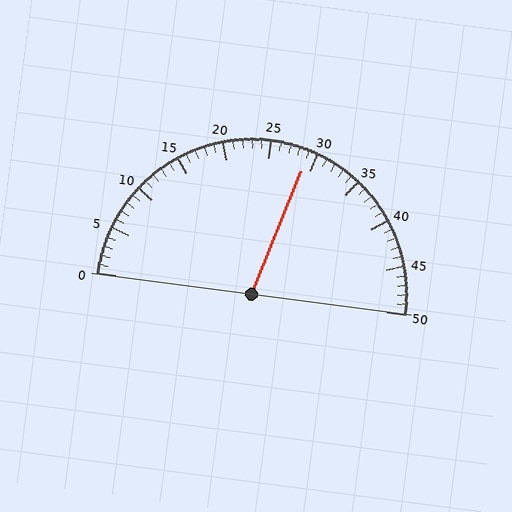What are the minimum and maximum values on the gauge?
The gauge ranges from 0 to 50.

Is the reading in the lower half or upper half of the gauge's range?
The reading is in the upper half of the range (0 to 50).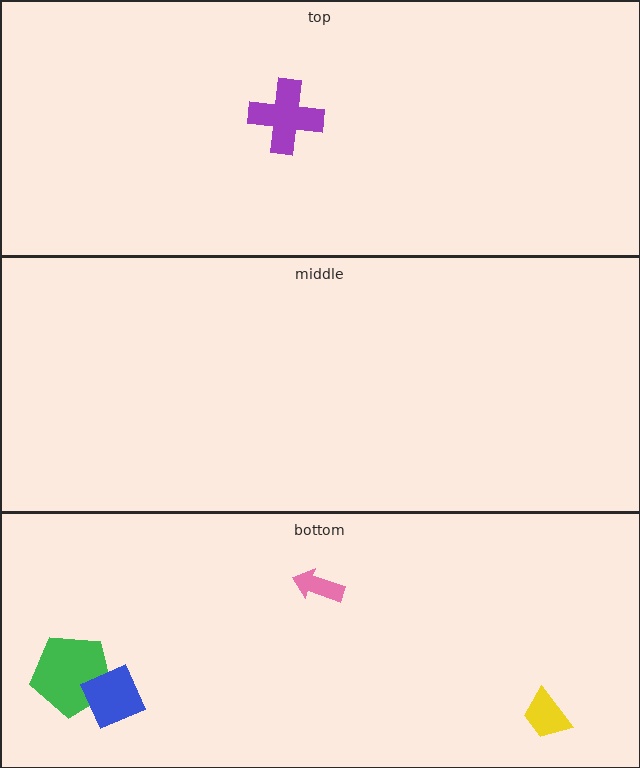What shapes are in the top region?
The purple cross.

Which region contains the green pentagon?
The bottom region.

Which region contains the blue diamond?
The bottom region.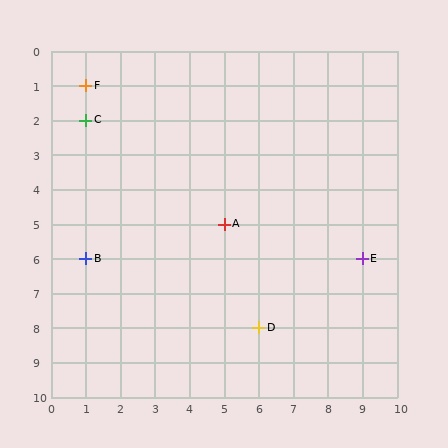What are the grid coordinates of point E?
Point E is at grid coordinates (9, 6).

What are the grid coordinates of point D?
Point D is at grid coordinates (6, 8).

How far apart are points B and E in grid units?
Points B and E are 8 columns apart.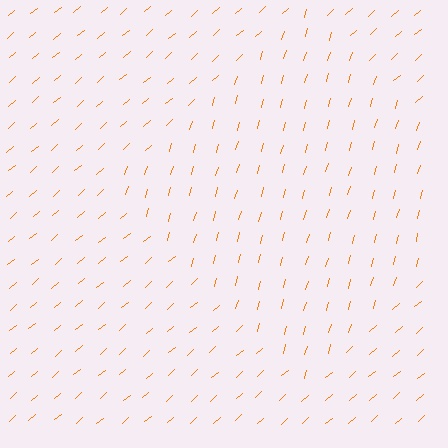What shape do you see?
I see a diamond.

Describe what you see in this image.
The image is filled with small orange line segments. A diamond region in the image has lines oriented differently from the surrounding lines, creating a visible texture boundary.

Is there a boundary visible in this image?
Yes, there is a texture boundary formed by a change in line orientation.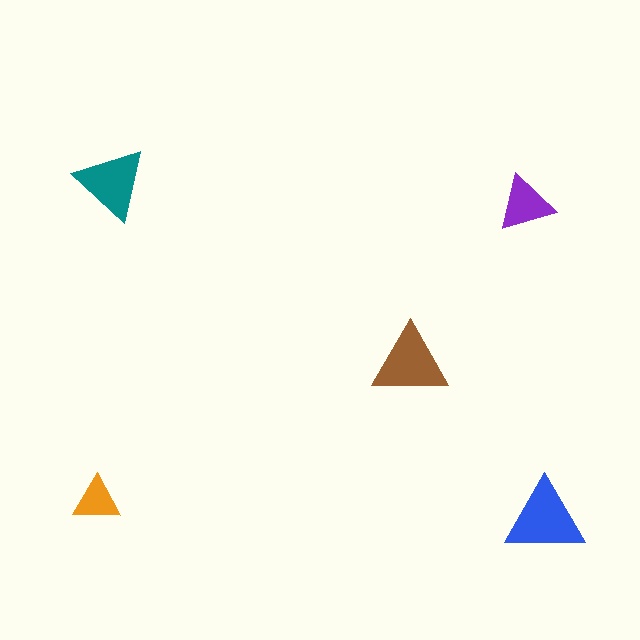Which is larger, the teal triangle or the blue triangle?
The blue one.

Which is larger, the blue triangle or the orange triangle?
The blue one.